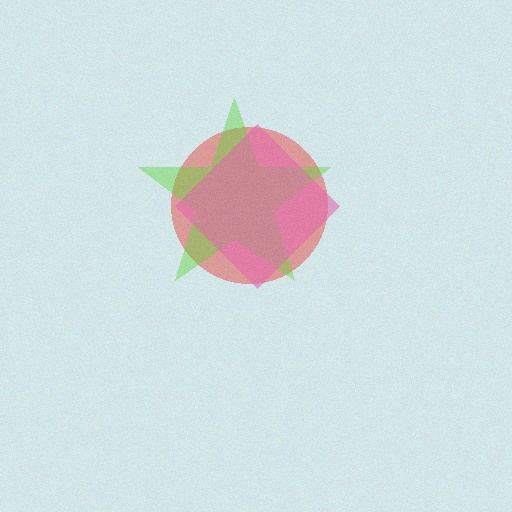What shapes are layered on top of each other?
The layered shapes are: a red circle, a lime star, a pink diamond.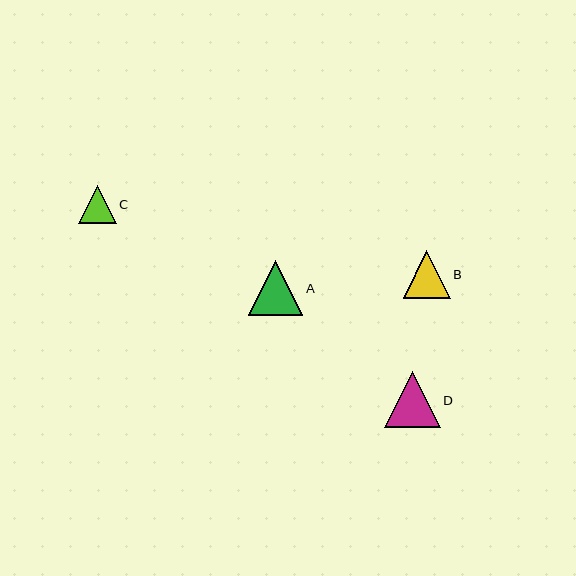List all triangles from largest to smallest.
From largest to smallest: D, A, B, C.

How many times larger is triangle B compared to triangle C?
Triangle B is approximately 1.2 times the size of triangle C.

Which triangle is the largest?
Triangle D is the largest with a size of approximately 56 pixels.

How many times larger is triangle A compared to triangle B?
Triangle A is approximately 1.2 times the size of triangle B.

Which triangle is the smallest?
Triangle C is the smallest with a size of approximately 38 pixels.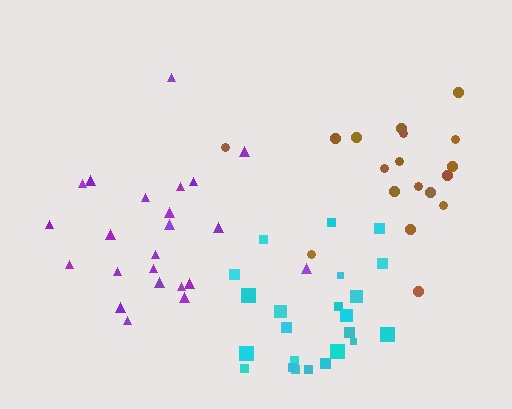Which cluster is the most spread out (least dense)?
Purple.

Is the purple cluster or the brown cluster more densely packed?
Brown.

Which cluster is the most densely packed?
Cyan.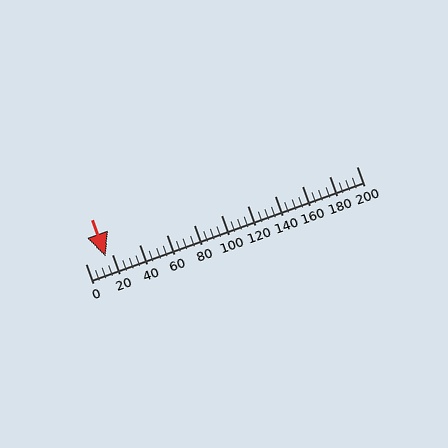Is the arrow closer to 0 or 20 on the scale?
The arrow is closer to 20.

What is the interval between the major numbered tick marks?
The major tick marks are spaced 20 units apart.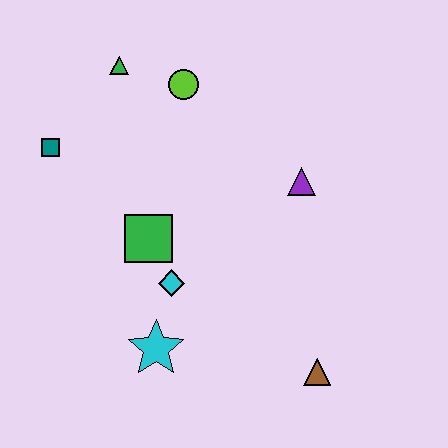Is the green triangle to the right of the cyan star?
No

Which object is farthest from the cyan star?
The green triangle is farthest from the cyan star.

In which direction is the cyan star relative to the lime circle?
The cyan star is below the lime circle.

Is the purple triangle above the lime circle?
No